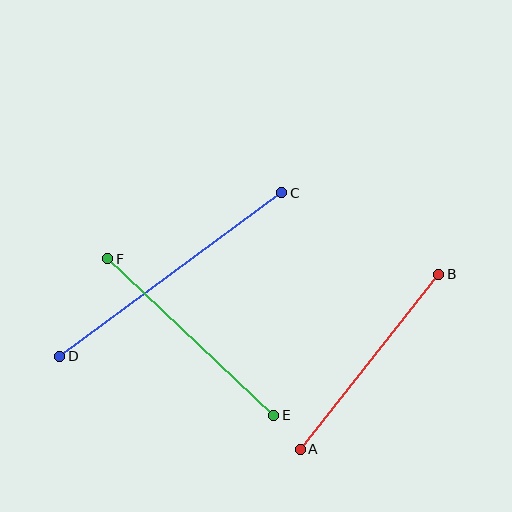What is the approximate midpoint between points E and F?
The midpoint is at approximately (191, 337) pixels.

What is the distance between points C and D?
The distance is approximately 276 pixels.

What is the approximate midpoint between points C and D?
The midpoint is at approximately (171, 275) pixels.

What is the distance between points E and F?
The distance is approximately 228 pixels.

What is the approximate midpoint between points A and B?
The midpoint is at approximately (369, 362) pixels.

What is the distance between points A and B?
The distance is approximately 223 pixels.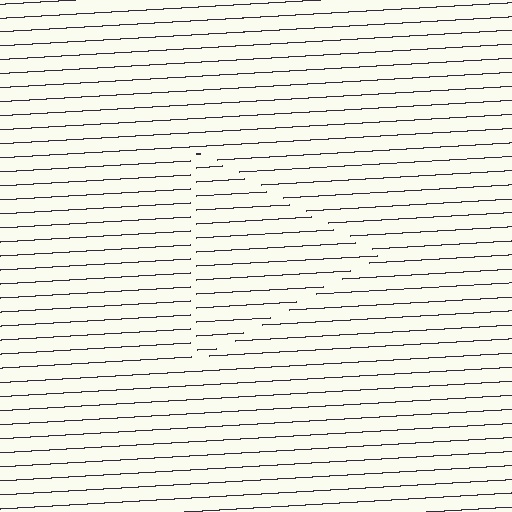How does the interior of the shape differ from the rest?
The interior of the shape contains the same grating, shifted by half a period — the contour is defined by the phase discontinuity where line-ends from the inner and outer gratings abut.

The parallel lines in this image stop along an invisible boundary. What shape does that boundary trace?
An illusory triangle. The interior of the shape contains the same grating, shifted by half a period — the contour is defined by the phase discontinuity where line-ends from the inner and outer gratings abut.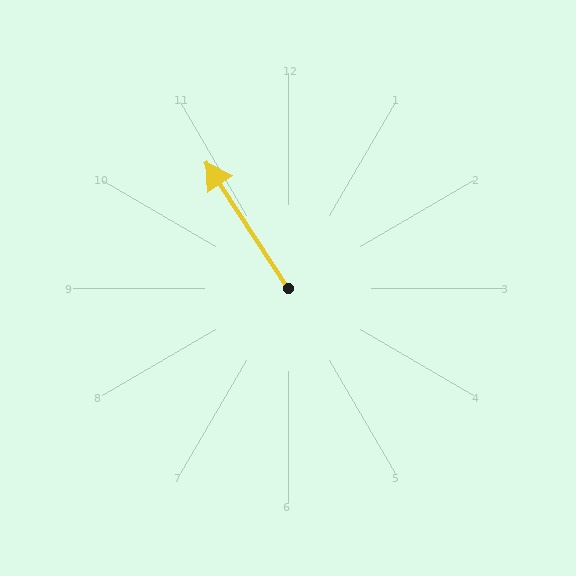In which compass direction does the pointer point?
Northwest.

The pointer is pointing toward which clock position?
Roughly 11 o'clock.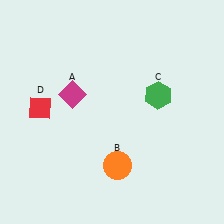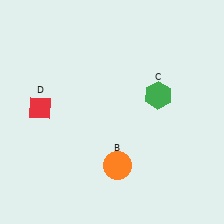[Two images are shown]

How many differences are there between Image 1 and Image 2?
There is 1 difference between the two images.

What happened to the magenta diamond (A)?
The magenta diamond (A) was removed in Image 2. It was in the top-left area of Image 1.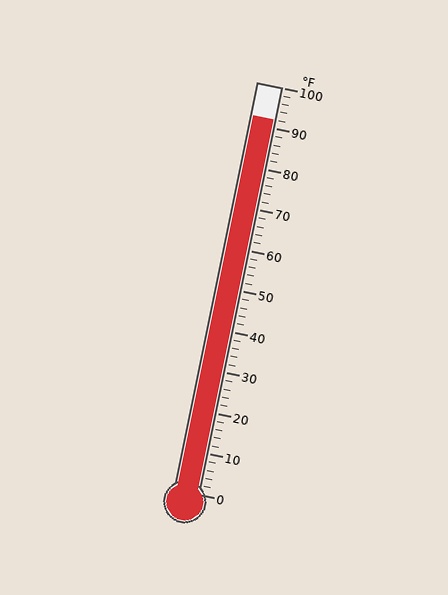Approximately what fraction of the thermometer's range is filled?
The thermometer is filled to approximately 90% of its range.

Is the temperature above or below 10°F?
The temperature is above 10°F.